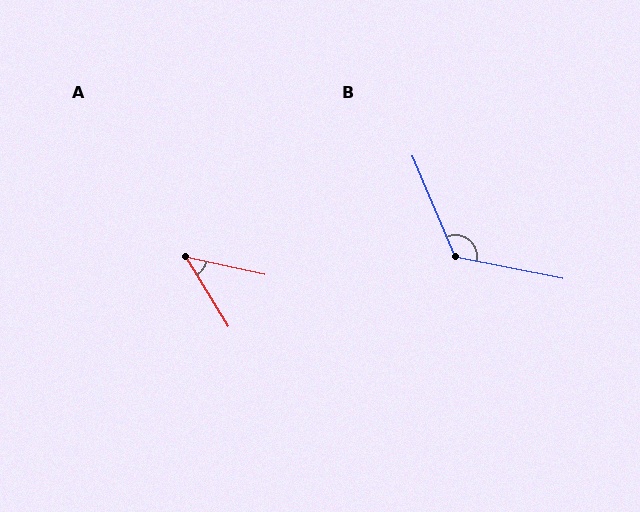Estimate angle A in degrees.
Approximately 46 degrees.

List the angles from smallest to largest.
A (46°), B (124°).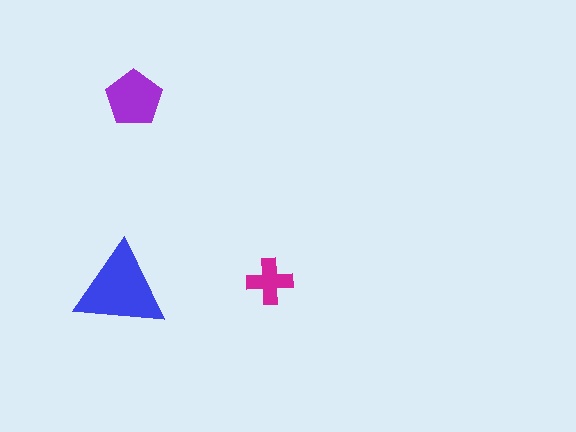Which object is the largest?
The blue triangle.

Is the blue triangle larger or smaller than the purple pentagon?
Larger.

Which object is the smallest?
The magenta cross.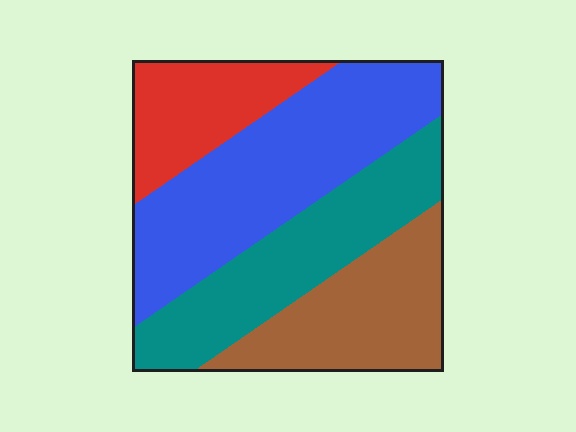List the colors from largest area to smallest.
From largest to smallest: blue, teal, brown, red.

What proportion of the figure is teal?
Teal takes up about one quarter (1/4) of the figure.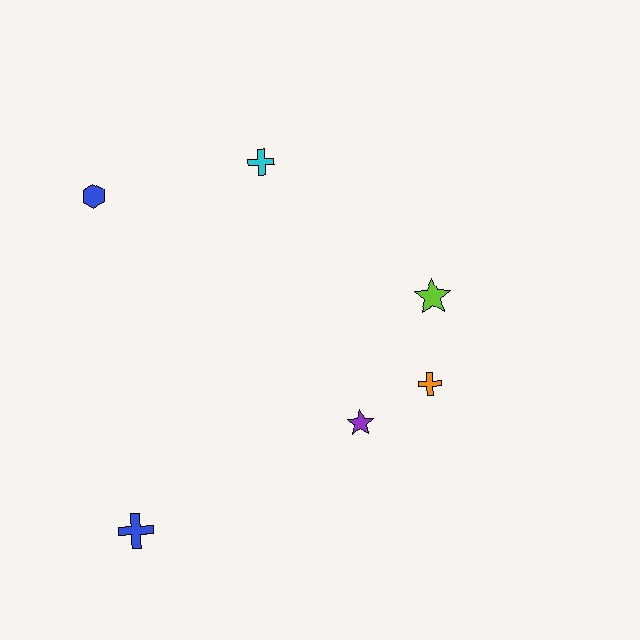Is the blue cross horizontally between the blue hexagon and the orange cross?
Yes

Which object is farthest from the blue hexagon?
The orange cross is farthest from the blue hexagon.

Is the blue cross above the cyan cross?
No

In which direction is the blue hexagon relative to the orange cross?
The blue hexagon is to the left of the orange cross.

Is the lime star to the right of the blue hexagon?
Yes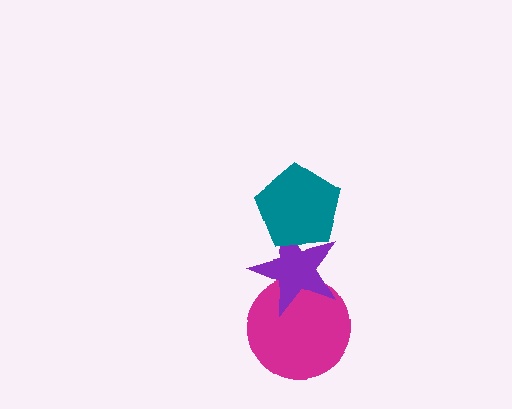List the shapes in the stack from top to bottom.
From top to bottom: the teal pentagon, the purple star, the magenta circle.